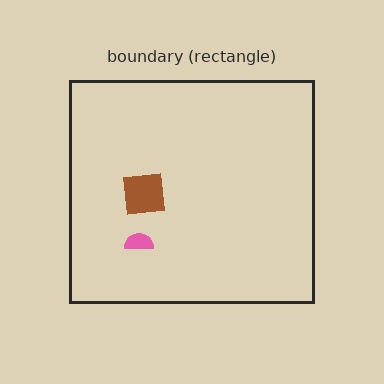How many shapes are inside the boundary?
2 inside, 0 outside.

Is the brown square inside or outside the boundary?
Inside.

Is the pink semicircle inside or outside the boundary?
Inside.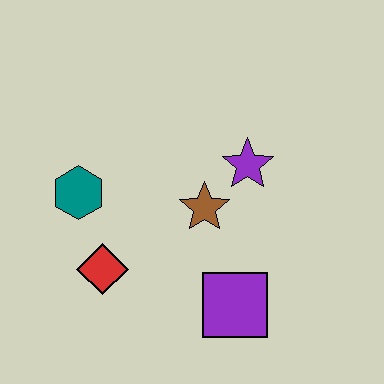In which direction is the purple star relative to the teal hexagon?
The purple star is to the right of the teal hexagon.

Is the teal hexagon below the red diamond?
No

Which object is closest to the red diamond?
The teal hexagon is closest to the red diamond.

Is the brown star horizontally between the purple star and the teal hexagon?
Yes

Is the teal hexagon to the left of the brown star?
Yes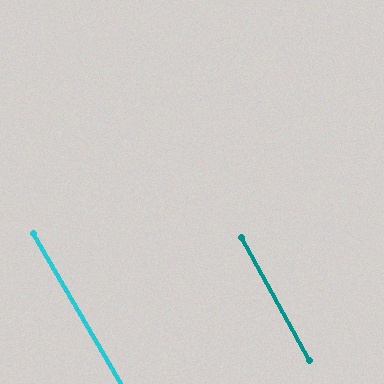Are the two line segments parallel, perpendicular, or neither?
Parallel — their directions differ by only 1.7°.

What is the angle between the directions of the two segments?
Approximately 2 degrees.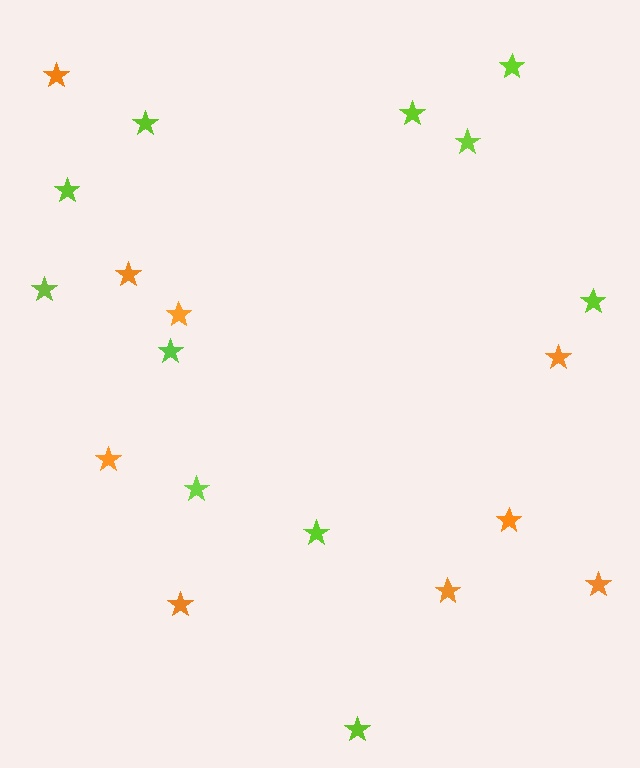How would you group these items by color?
There are 2 groups: one group of orange stars (9) and one group of lime stars (11).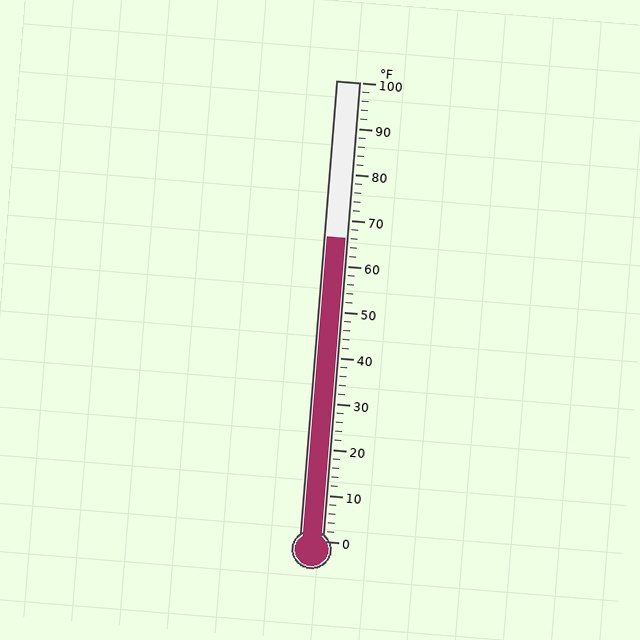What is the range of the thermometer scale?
The thermometer scale ranges from 0°F to 100°F.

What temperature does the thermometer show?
The thermometer shows approximately 66°F.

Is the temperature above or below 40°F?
The temperature is above 40°F.